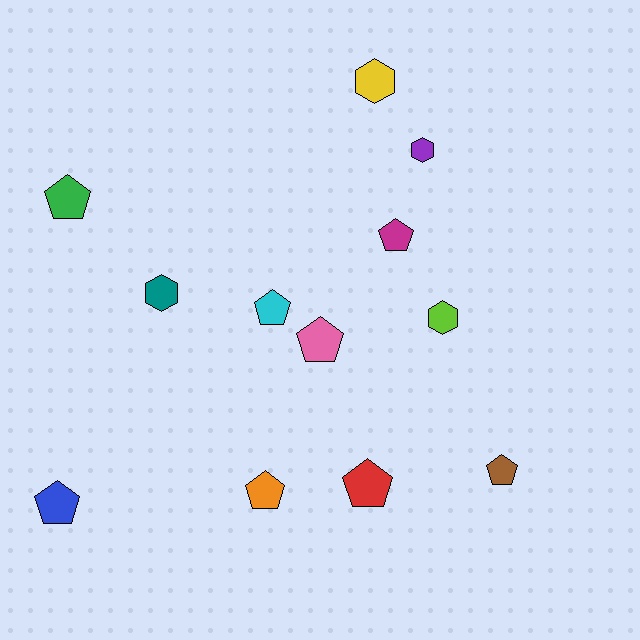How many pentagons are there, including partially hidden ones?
There are 8 pentagons.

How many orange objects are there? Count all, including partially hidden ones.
There is 1 orange object.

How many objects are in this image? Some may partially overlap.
There are 12 objects.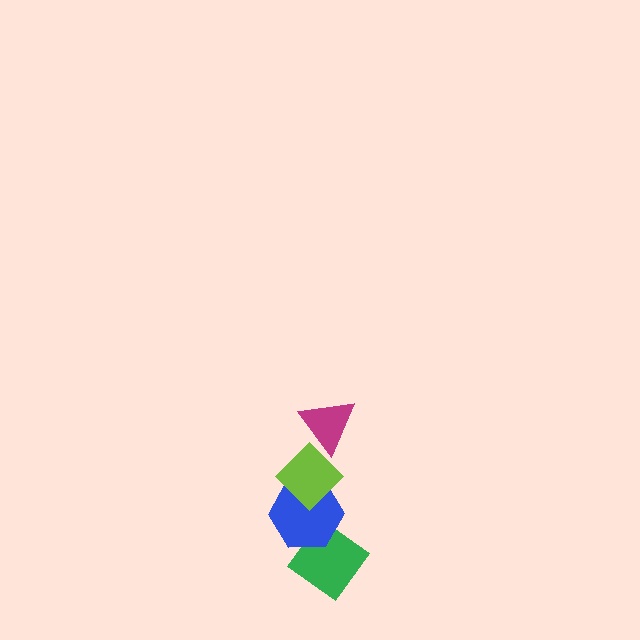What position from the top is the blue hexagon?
The blue hexagon is 3rd from the top.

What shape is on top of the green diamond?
The blue hexagon is on top of the green diamond.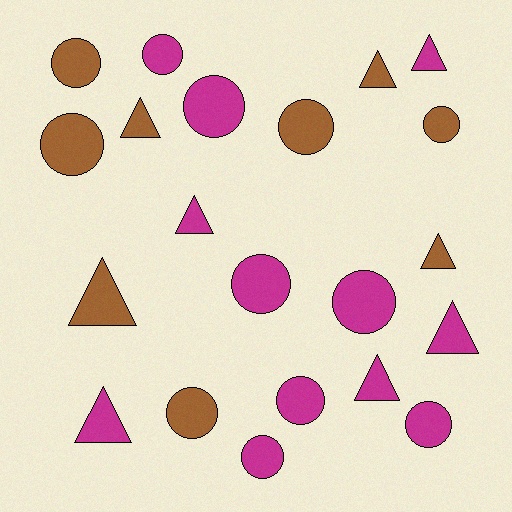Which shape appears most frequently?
Circle, with 12 objects.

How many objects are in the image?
There are 21 objects.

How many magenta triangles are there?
There are 5 magenta triangles.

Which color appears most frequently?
Magenta, with 12 objects.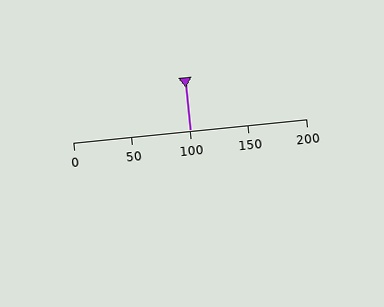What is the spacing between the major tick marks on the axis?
The major ticks are spaced 50 apart.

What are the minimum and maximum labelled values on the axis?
The axis runs from 0 to 200.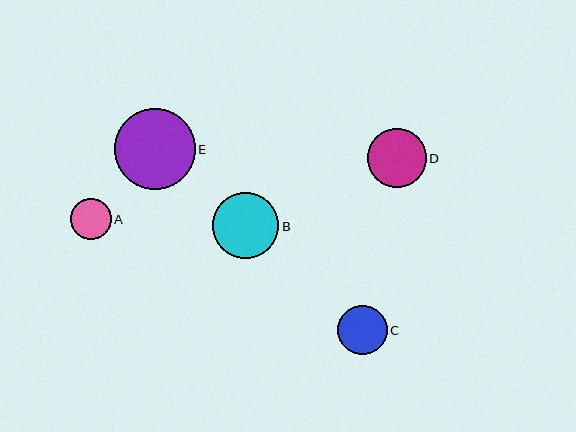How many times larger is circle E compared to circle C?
Circle E is approximately 1.6 times the size of circle C.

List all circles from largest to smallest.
From largest to smallest: E, B, D, C, A.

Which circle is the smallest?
Circle A is the smallest with a size of approximately 40 pixels.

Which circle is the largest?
Circle E is the largest with a size of approximately 81 pixels.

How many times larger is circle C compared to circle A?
Circle C is approximately 1.2 times the size of circle A.